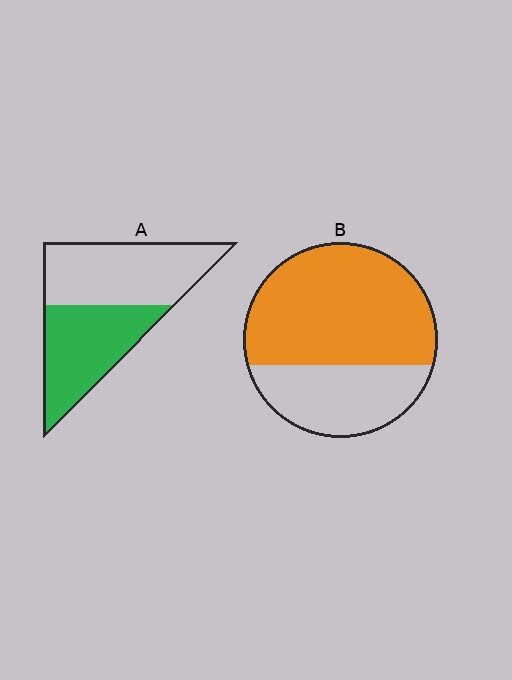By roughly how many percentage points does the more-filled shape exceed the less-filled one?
By roughly 20 percentage points (B over A).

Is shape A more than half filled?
Roughly half.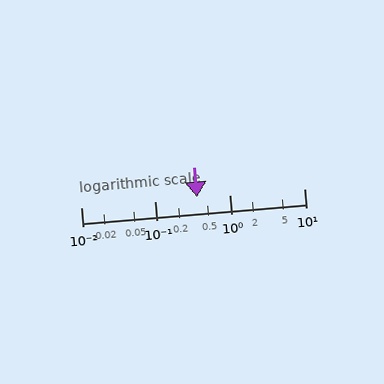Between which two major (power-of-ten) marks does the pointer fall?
The pointer is between 0.1 and 1.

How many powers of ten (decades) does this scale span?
The scale spans 3 decades, from 0.01 to 10.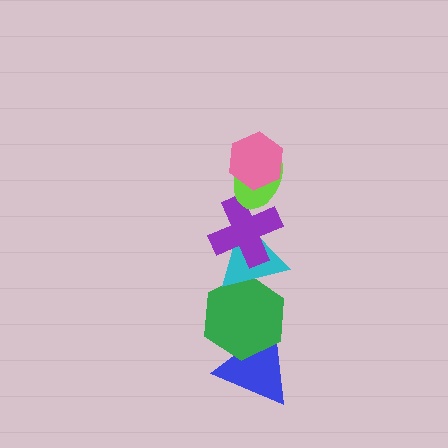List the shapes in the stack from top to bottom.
From top to bottom: the pink hexagon, the lime ellipse, the purple cross, the cyan triangle, the green hexagon, the blue triangle.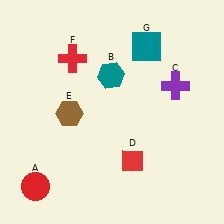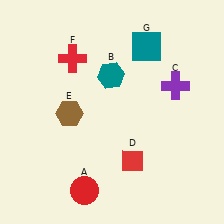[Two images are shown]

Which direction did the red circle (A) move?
The red circle (A) moved right.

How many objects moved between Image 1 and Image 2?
1 object moved between the two images.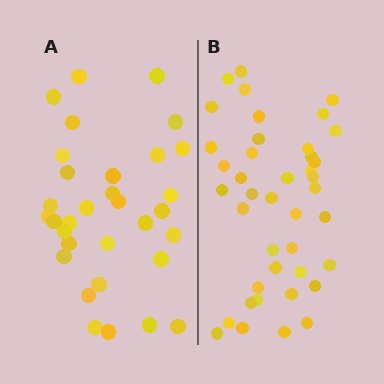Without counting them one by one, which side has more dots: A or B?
Region B (the right region) has more dots.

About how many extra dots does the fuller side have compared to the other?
Region B has roughly 8 or so more dots than region A.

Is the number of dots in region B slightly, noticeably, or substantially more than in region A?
Region B has noticeably more, but not dramatically so. The ratio is roughly 1.3 to 1.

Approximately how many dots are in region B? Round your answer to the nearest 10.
About 40 dots. (The exact count is 41, which rounds to 40.)